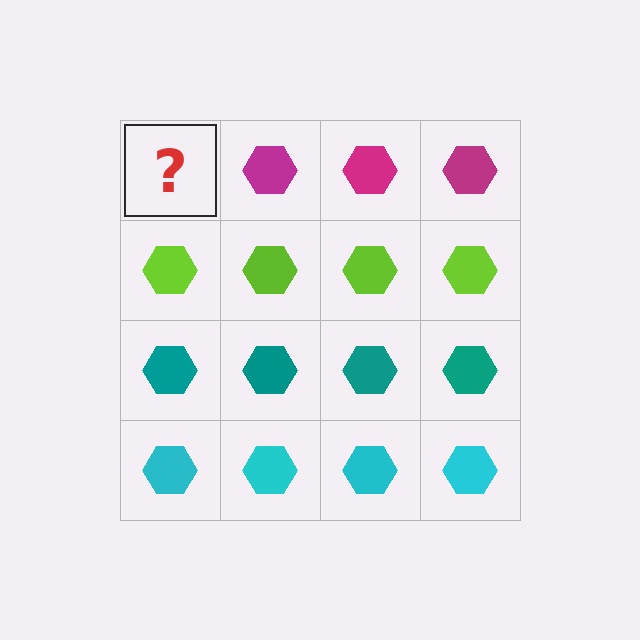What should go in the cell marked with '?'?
The missing cell should contain a magenta hexagon.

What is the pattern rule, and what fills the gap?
The rule is that each row has a consistent color. The gap should be filled with a magenta hexagon.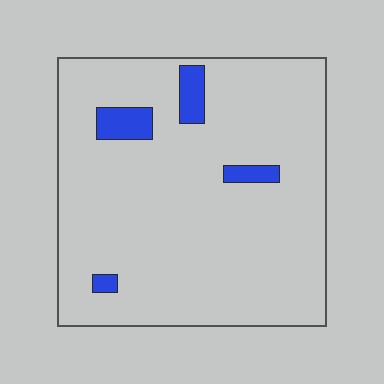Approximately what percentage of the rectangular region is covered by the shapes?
Approximately 5%.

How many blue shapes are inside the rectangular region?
4.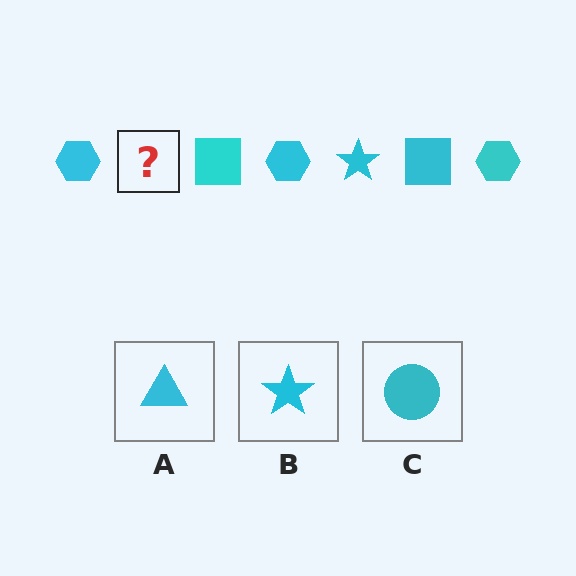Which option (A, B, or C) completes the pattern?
B.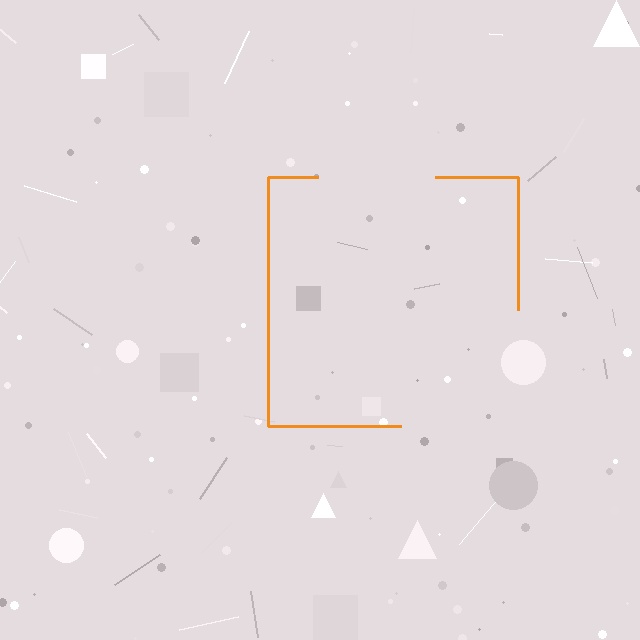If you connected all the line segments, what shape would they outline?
They would outline a square.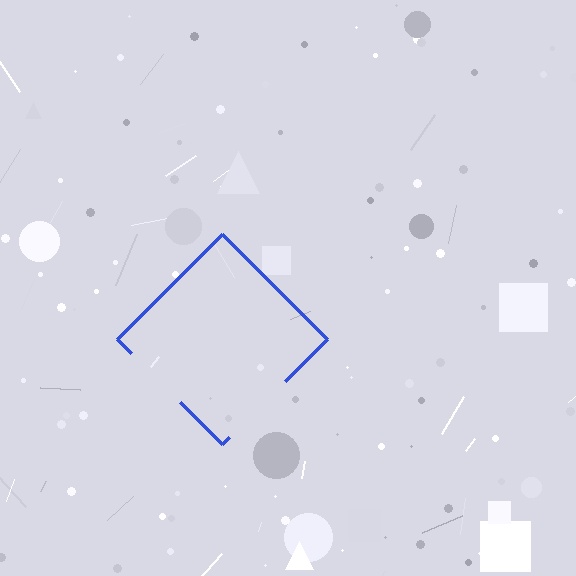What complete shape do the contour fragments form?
The contour fragments form a diamond.